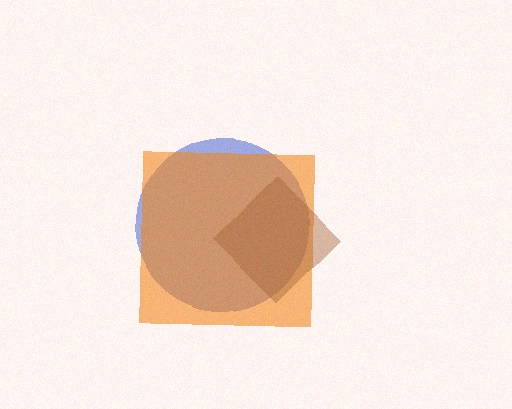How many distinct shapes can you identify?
There are 3 distinct shapes: a blue circle, an orange square, a brown diamond.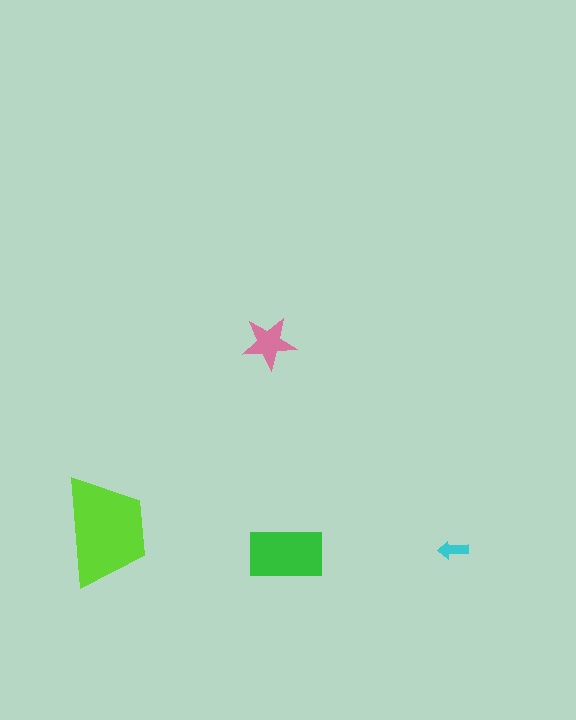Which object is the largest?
The lime trapezoid.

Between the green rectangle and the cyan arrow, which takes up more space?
The green rectangle.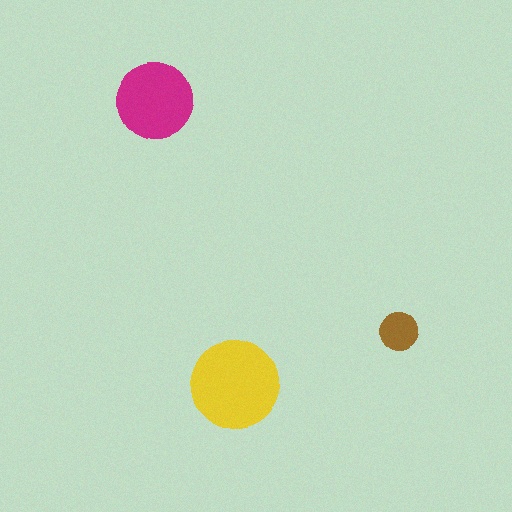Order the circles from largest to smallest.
the yellow one, the magenta one, the brown one.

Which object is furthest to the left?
The magenta circle is leftmost.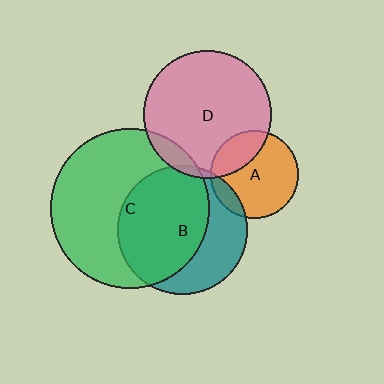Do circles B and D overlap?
Yes.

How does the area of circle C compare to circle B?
Approximately 1.5 times.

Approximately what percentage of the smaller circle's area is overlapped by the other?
Approximately 5%.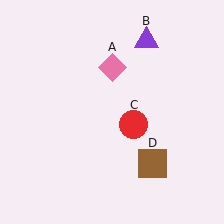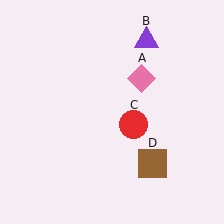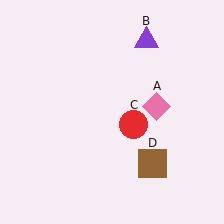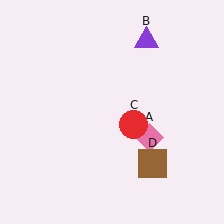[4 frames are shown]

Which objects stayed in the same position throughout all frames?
Purple triangle (object B) and red circle (object C) and brown square (object D) remained stationary.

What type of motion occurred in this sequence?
The pink diamond (object A) rotated clockwise around the center of the scene.